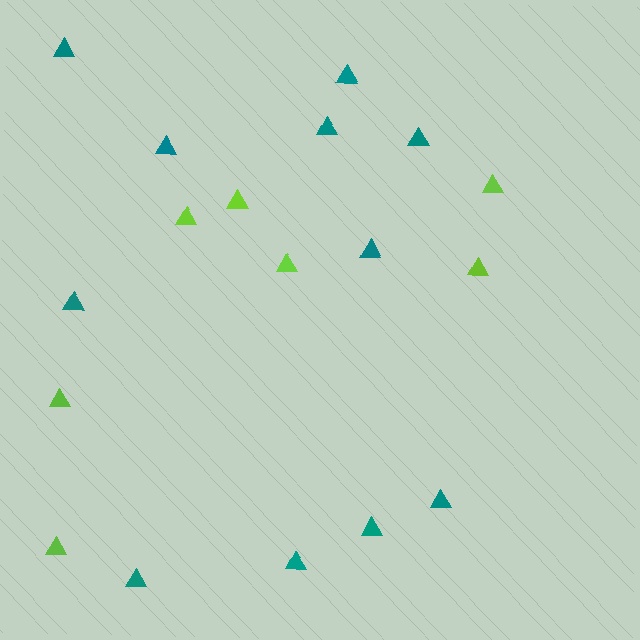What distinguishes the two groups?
There are 2 groups: one group of lime triangles (7) and one group of teal triangles (11).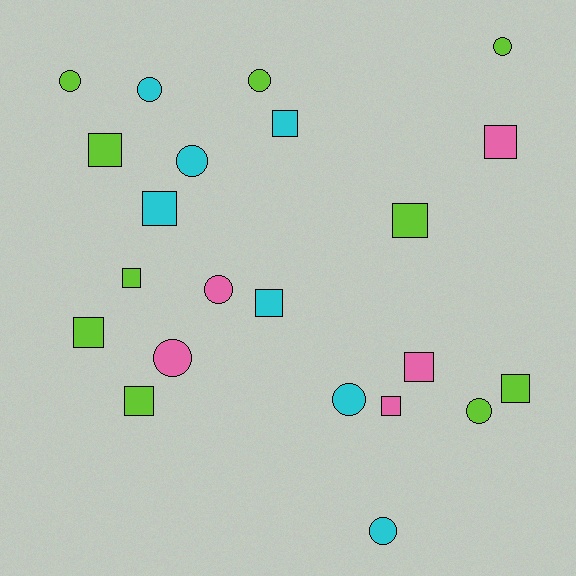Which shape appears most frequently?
Square, with 12 objects.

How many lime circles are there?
There are 4 lime circles.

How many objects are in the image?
There are 22 objects.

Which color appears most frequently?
Lime, with 10 objects.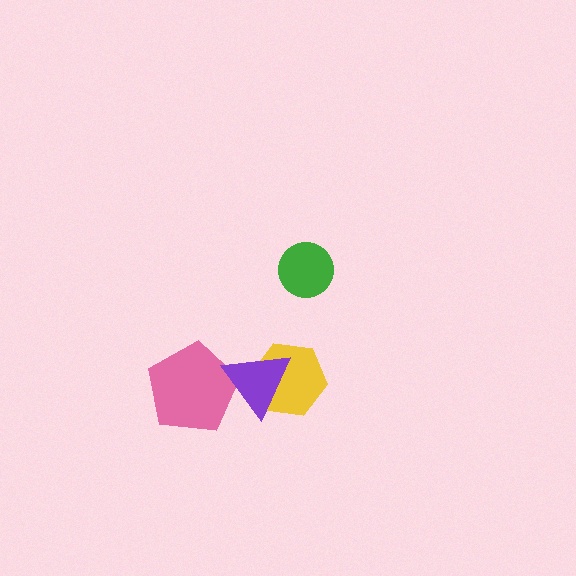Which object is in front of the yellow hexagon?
The purple triangle is in front of the yellow hexagon.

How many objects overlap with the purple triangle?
2 objects overlap with the purple triangle.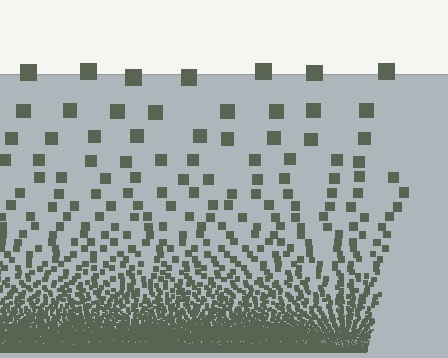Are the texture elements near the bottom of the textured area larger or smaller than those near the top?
Smaller. The gradient is inverted — elements near the bottom are smaller and denser.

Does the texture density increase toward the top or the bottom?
Density increases toward the bottom.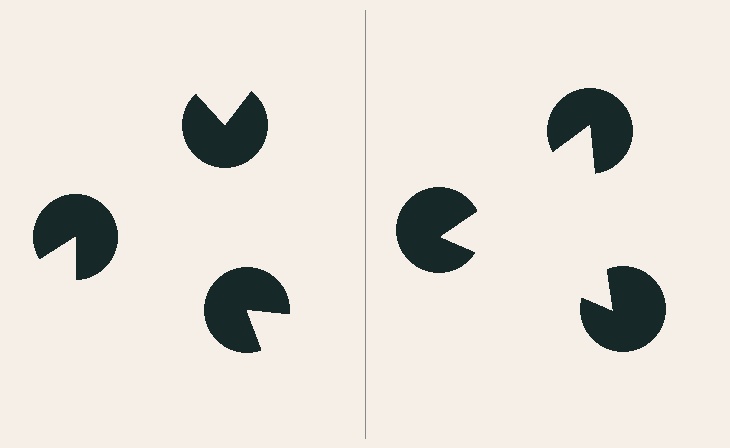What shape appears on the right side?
An illusory triangle.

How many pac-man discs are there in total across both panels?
6 — 3 on each side.